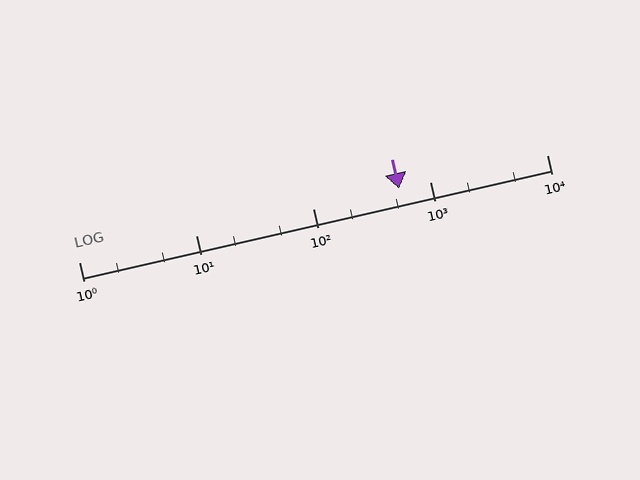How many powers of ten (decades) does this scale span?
The scale spans 4 decades, from 1 to 10000.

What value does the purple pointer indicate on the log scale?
The pointer indicates approximately 550.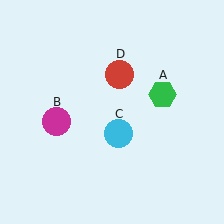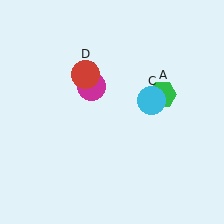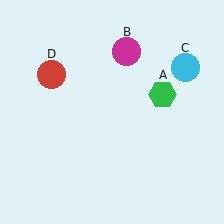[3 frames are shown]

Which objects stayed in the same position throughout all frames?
Green hexagon (object A) remained stationary.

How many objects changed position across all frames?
3 objects changed position: magenta circle (object B), cyan circle (object C), red circle (object D).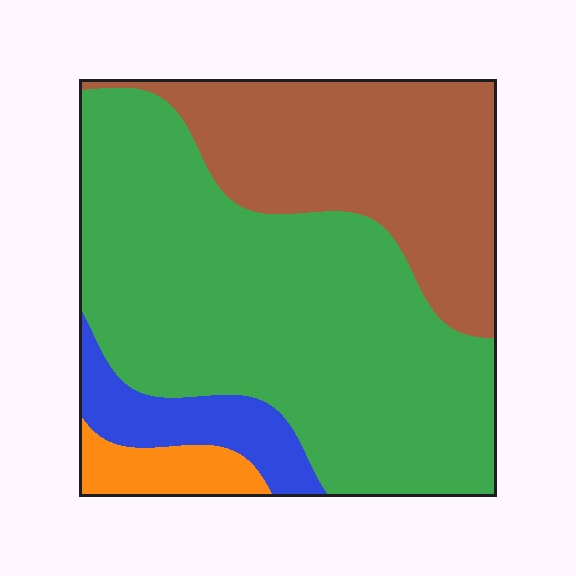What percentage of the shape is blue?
Blue takes up about one tenth (1/10) of the shape.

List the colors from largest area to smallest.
From largest to smallest: green, brown, blue, orange.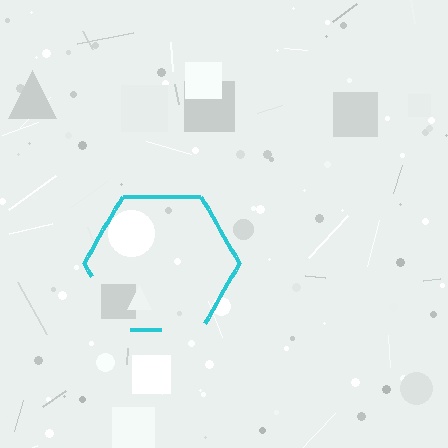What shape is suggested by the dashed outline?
The dashed outline suggests a hexagon.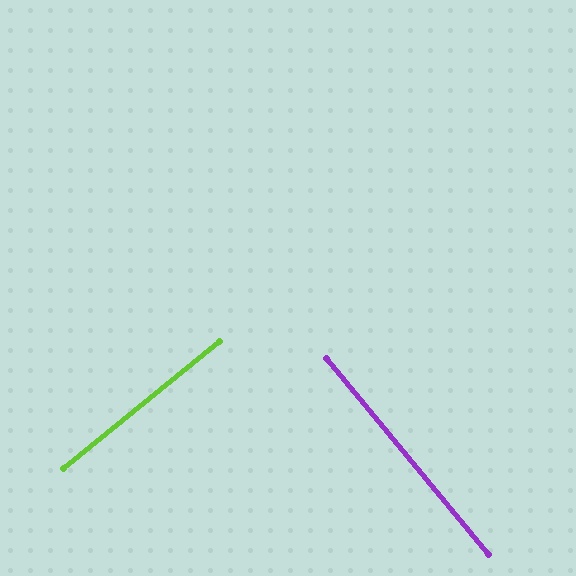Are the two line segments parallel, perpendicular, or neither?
Perpendicular — they meet at approximately 89°.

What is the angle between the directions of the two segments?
Approximately 89 degrees.